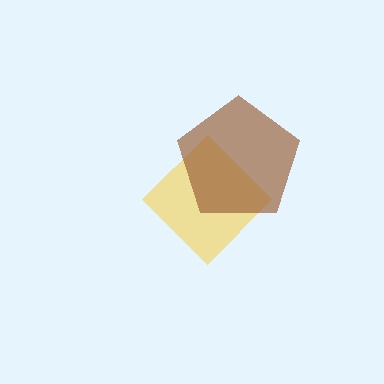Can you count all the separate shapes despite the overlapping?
Yes, there are 2 separate shapes.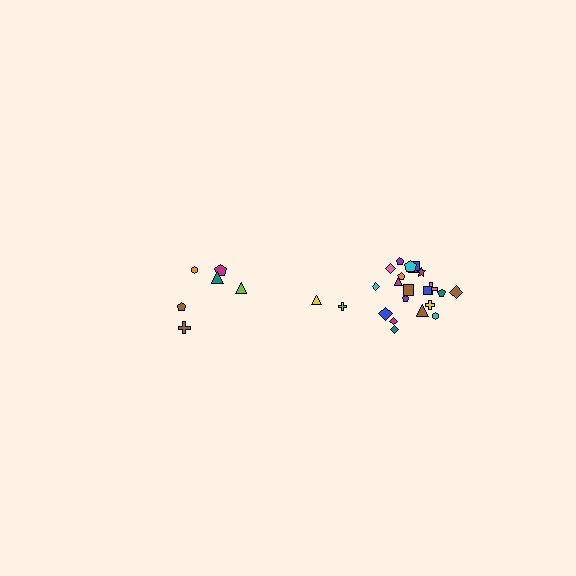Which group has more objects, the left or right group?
The right group.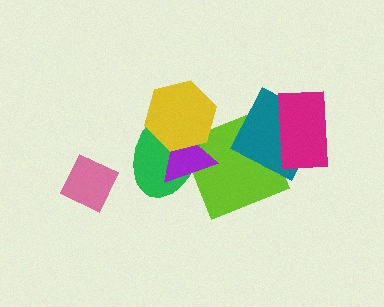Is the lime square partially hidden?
Yes, it is partially covered by another shape.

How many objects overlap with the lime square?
3 objects overlap with the lime square.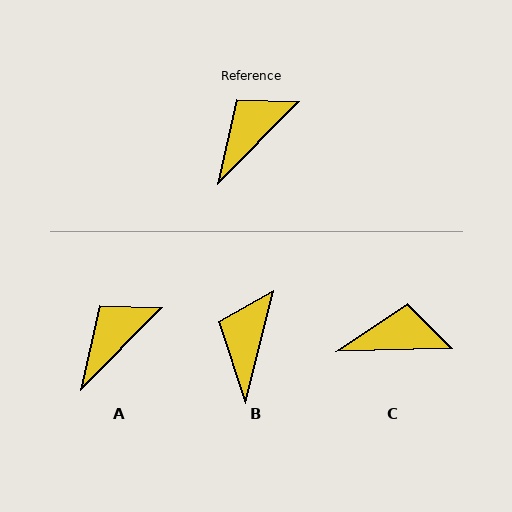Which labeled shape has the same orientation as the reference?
A.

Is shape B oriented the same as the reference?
No, it is off by about 31 degrees.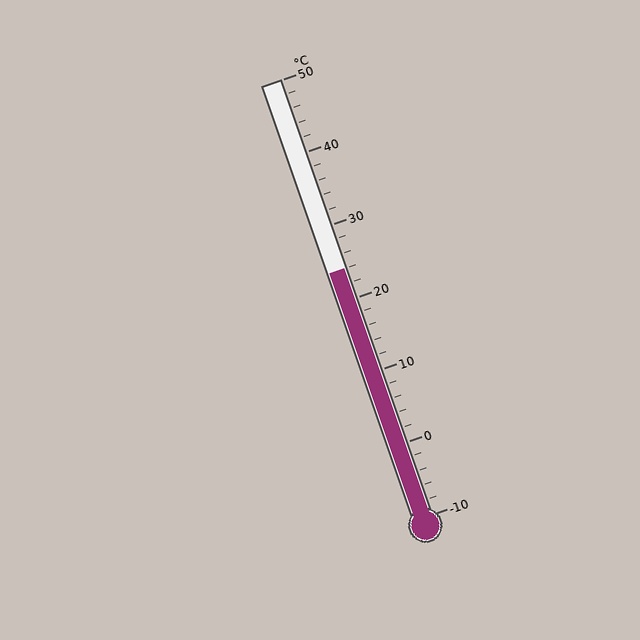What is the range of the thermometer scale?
The thermometer scale ranges from -10°C to 50°C.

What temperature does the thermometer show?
The thermometer shows approximately 24°C.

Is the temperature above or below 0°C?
The temperature is above 0°C.